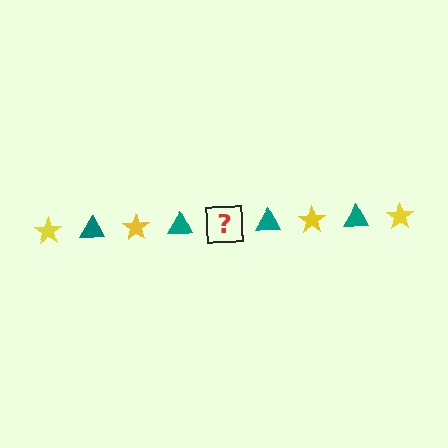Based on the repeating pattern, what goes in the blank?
The blank should be a yellow star.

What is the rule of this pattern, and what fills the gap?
The rule is that the pattern alternates between yellow star and teal triangle. The gap should be filled with a yellow star.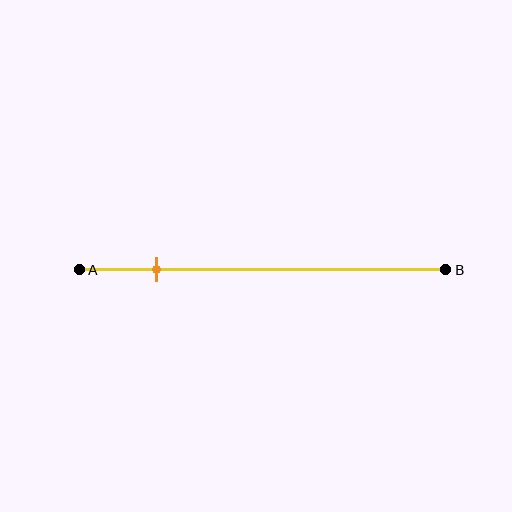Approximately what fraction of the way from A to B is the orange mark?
The orange mark is approximately 20% of the way from A to B.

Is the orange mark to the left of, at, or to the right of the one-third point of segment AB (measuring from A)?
The orange mark is to the left of the one-third point of segment AB.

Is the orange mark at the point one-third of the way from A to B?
No, the mark is at about 20% from A, not at the 33% one-third point.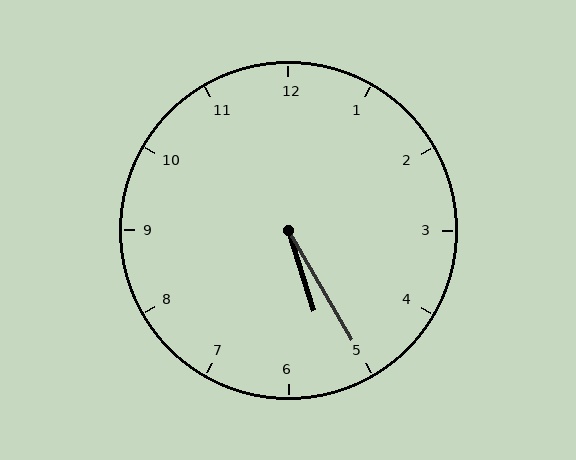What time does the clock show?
5:25.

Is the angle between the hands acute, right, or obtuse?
It is acute.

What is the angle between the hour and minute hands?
Approximately 12 degrees.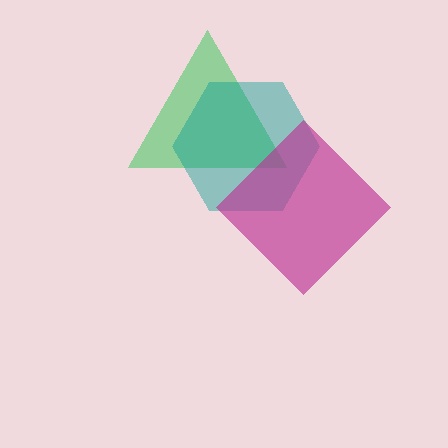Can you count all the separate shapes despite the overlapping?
Yes, there are 3 separate shapes.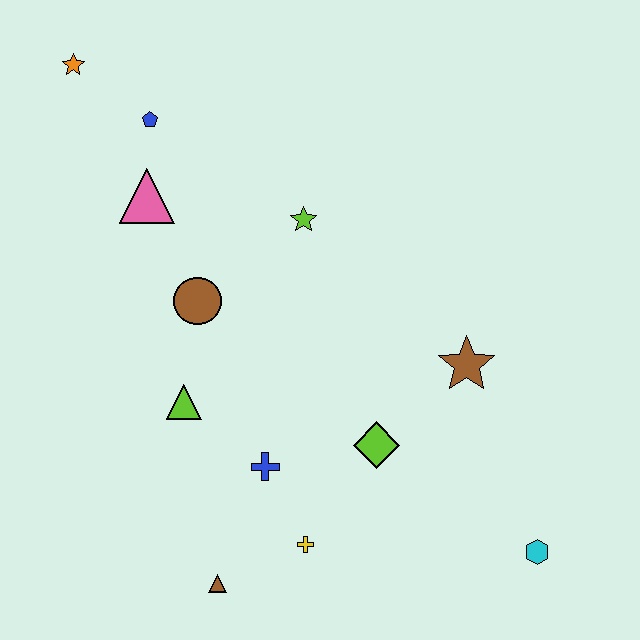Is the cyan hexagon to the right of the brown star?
Yes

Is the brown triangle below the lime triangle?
Yes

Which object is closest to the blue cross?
The yellow cross is closest to the blue cross.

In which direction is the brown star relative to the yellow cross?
The brown star is above the yellow cross.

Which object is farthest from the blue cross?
The orange star is farthest from the blue cross.